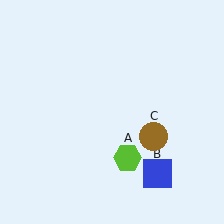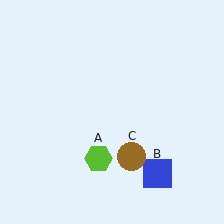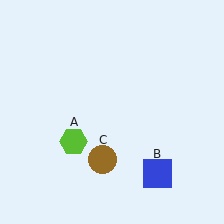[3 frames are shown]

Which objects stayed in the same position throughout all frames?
Blue square (object B) remained stationary.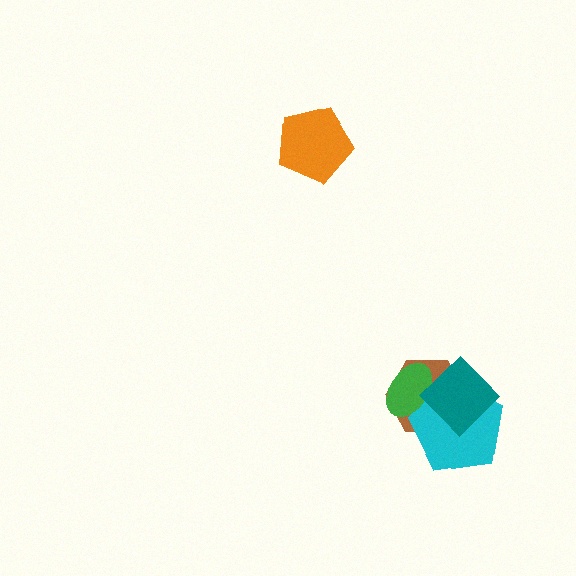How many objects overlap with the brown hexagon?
3 objects overlap with the brown hexagon.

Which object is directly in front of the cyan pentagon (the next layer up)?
The green ellipse is directly in front of the cyan pentagon.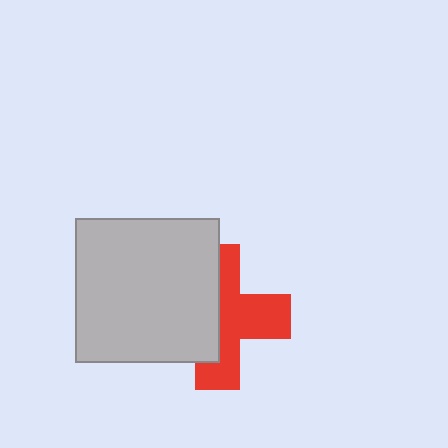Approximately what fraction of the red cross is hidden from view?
Roughly 47% of the red cross is hidden behind the light gray square.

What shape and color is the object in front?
The object in front is a light gray square.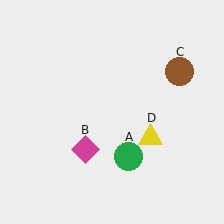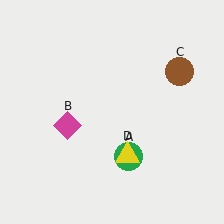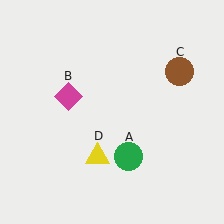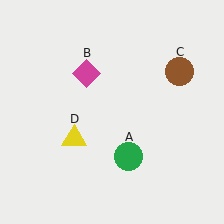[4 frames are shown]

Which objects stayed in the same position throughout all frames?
Green circle (object A) and brown circle (object C) remained stationary.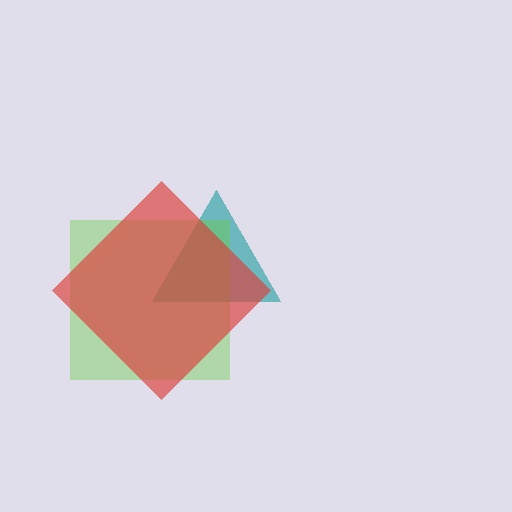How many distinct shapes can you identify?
There are 3 distinct shapes: a teal triangle, a lime square, a red diamond.